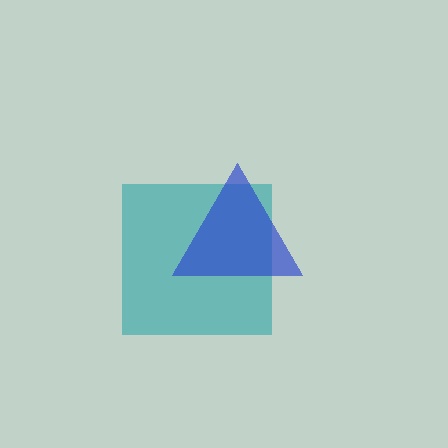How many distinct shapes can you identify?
There are 2 distinct shapes: a teal square, a blue triangle.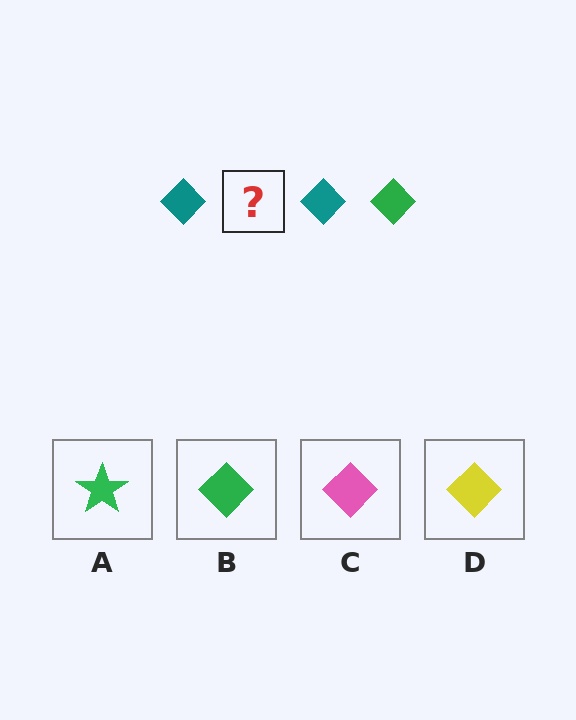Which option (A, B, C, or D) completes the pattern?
B.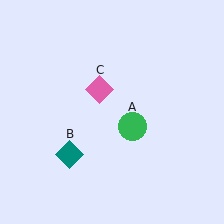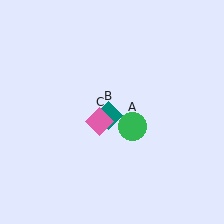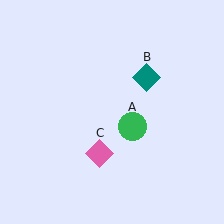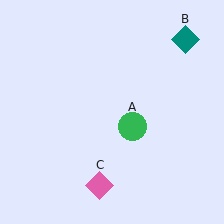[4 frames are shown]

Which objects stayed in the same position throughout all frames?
Green circle (object A) remained stationary.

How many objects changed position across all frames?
2 objects changed position: teal diamond (object B), pink diamond (object C).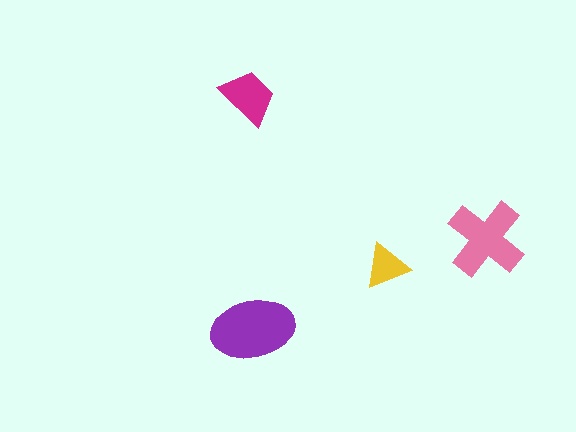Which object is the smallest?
The yellow triangle.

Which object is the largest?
The purple ellipse.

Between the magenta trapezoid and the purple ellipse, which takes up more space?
The purple ellipse.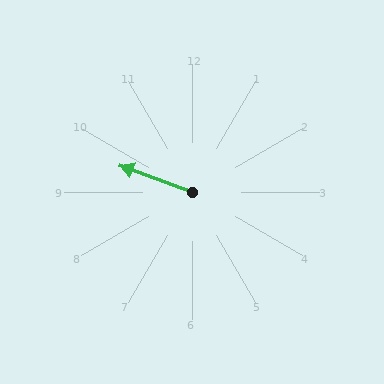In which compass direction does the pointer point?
West.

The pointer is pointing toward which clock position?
Roughly 10 o'clock.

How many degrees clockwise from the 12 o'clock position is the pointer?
Approximately 290 degrees.